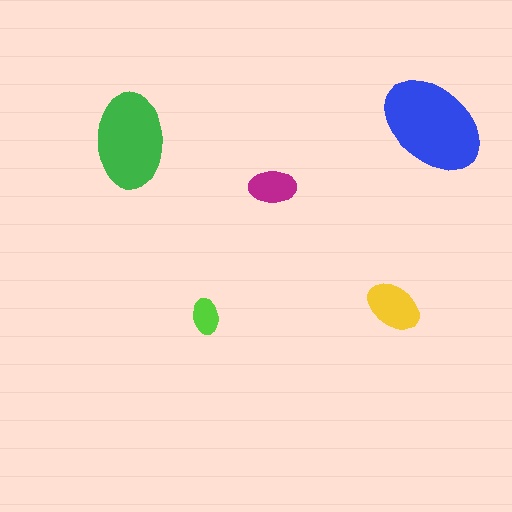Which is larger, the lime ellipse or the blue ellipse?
The blue one.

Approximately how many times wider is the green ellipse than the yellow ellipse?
About 1.5 times wider.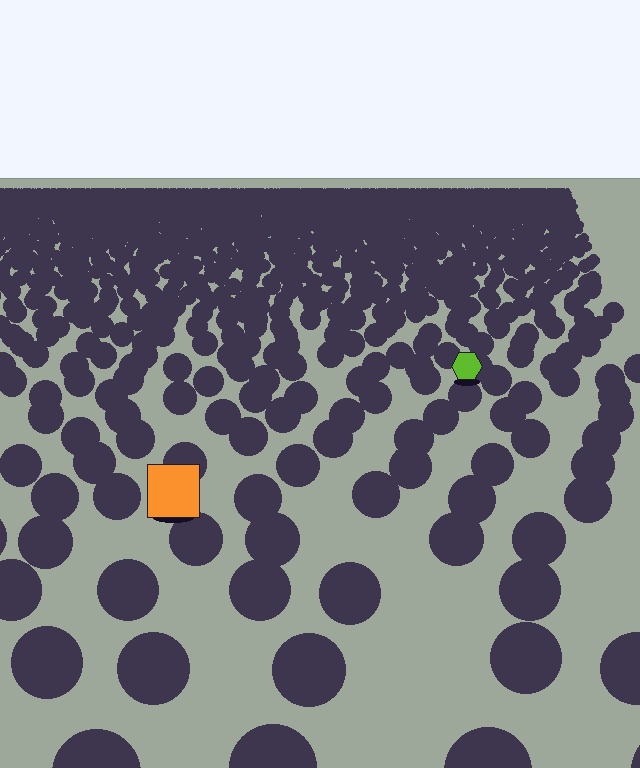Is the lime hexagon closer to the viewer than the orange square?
No. The orange square is closer — you can tell from the texture gradient: the ground texture is coarser near it.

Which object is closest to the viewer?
The orange square is closest. The texture marks near it are larger and more spread out.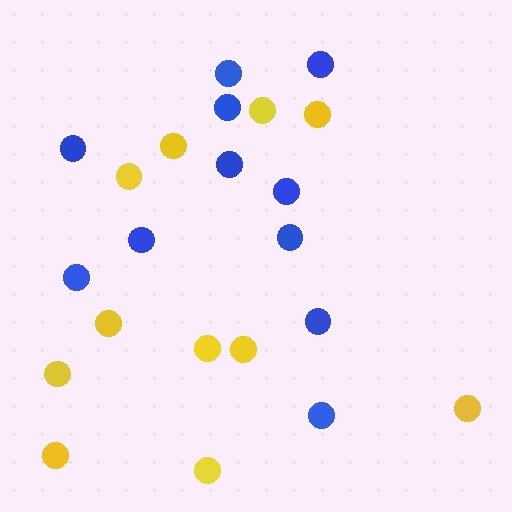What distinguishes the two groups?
There are 2 groups: one group of blue circles (11) and one group of yellow circles (11).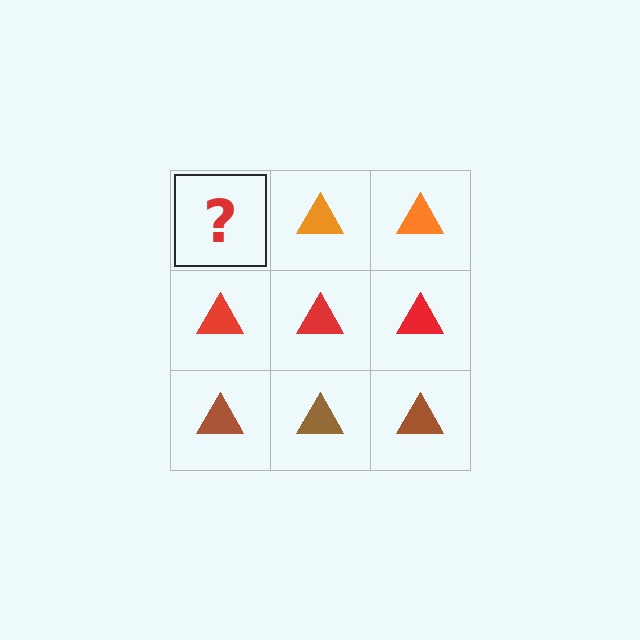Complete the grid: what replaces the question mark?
The question mark should be replaced with an orange triangle.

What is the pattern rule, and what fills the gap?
The rule is that each row has a consistent color. The gap should be filled with an orange triangle.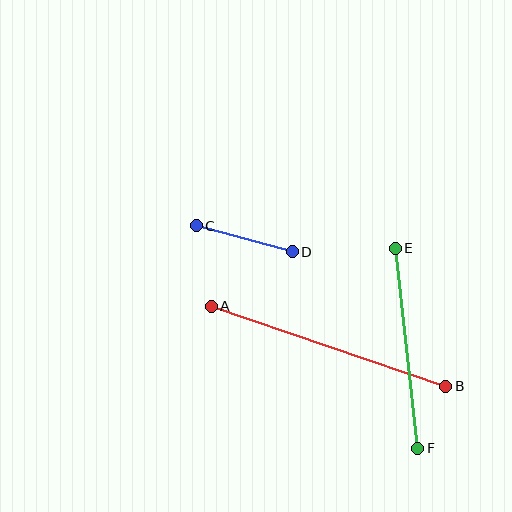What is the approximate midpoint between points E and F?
The midpoint is at approximately (406, 348) pixels.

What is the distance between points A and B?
The distance is approximately 248 pixels.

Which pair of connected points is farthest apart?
Points A and B are farthest apart.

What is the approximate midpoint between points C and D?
The midpoint is at approximately (244, 239) pixels.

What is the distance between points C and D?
The distance is approximately 99 pixels.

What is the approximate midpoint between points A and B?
The midpoint is at approximately (328, 346) pixels.